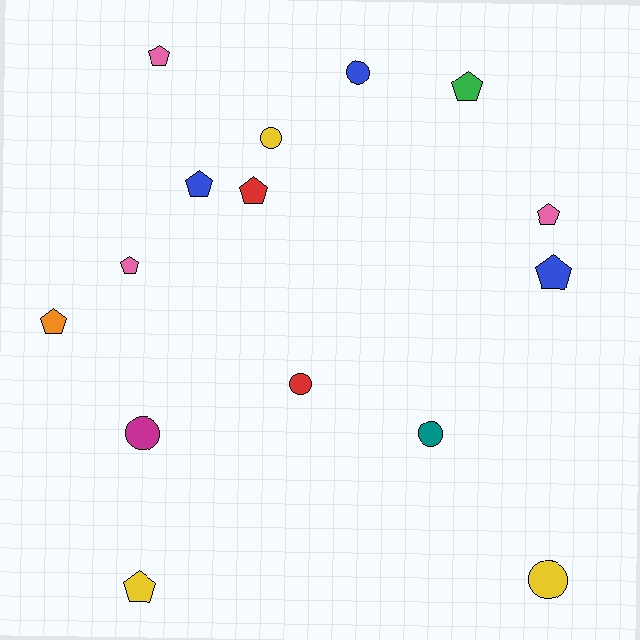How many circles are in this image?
There are 6 circles.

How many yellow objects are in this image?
There are 3 yellow objects.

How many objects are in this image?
There are 15 objects.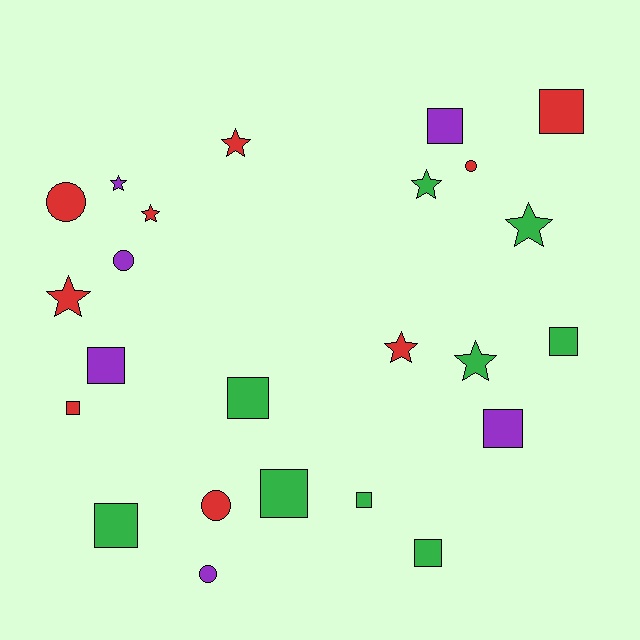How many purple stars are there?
There is 1 purple star.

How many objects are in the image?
There are 24 objects.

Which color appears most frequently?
Green, with 9 objects.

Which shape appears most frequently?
Square, with 11 objects.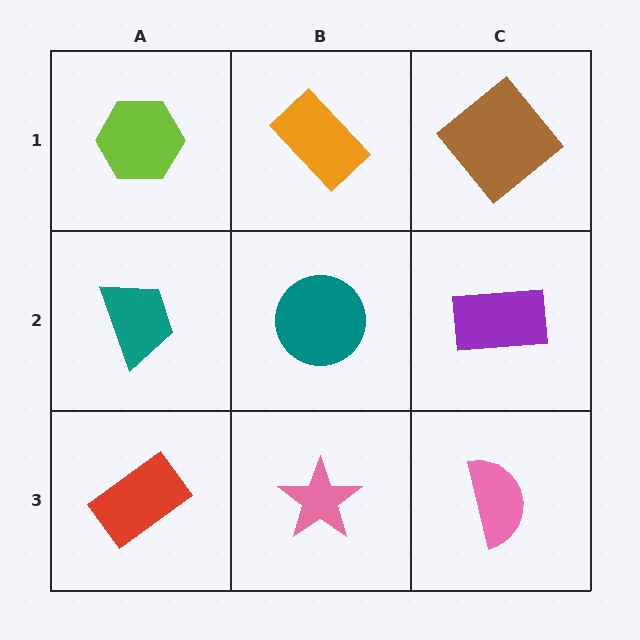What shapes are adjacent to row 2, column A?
A lime hexagon (row 1, column A), a red rectangle (row 3, column A), a teal circle (row 2, column B).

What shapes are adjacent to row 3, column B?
A teal circle (row 2, column B), a red rectangle (row 3, column A), a pink semicircle (row 3, column C).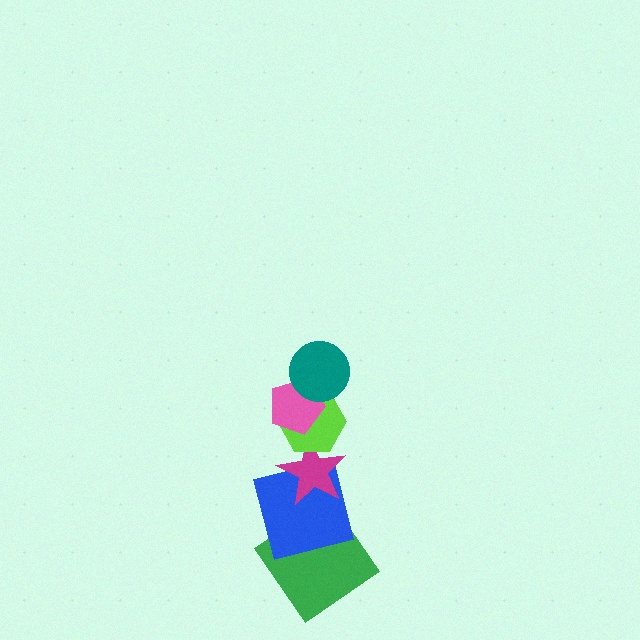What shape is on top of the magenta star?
The lime hexagon is on top of the magenta star.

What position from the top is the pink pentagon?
The pink pentagon is 2nd from the top.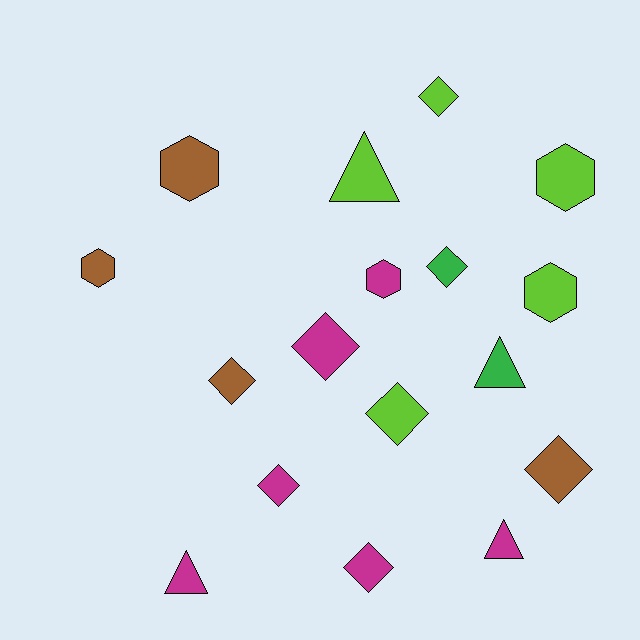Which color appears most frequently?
Magenta, with 6 objects.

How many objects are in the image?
There are 17 objects.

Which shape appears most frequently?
Diamond, with 8 objects.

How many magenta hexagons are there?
There is 1 magenta hexagon.